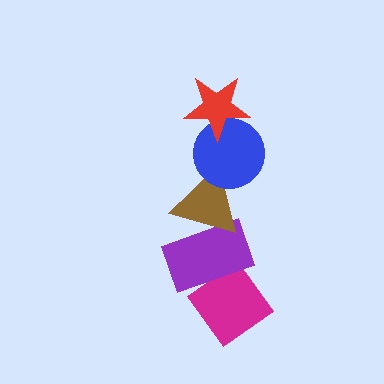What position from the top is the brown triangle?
The brown triangle is 3rd from the top.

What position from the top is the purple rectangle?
The purple rectangle is 4th from the top.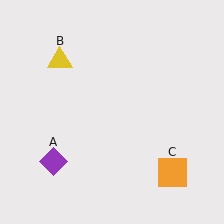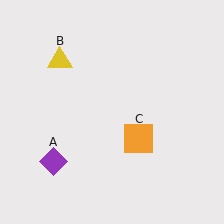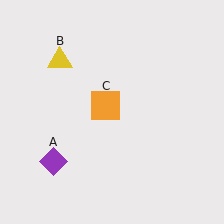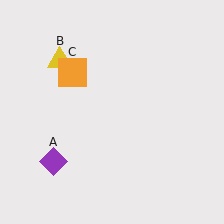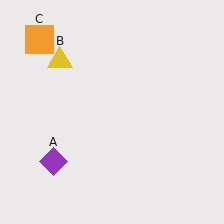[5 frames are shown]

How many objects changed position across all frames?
1 object changed position: orange square (object C).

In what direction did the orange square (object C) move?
The orange square (object C) moved up and to the left.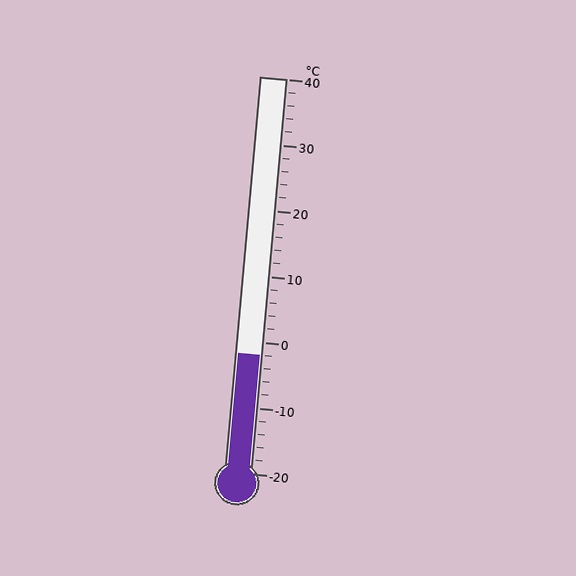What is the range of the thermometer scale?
The thermometer scale ranges from -20°C to 40°C.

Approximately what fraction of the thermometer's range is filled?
The thermometer is filled to approximately 30% of its range.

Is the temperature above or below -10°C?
The temperature is above -10°C.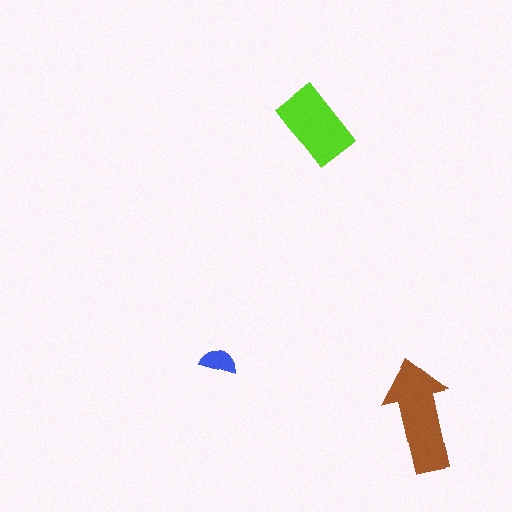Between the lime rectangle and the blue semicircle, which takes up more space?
The lime rectangle.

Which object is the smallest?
The blue semicircle.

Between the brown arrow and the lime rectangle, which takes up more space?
The brown arrow.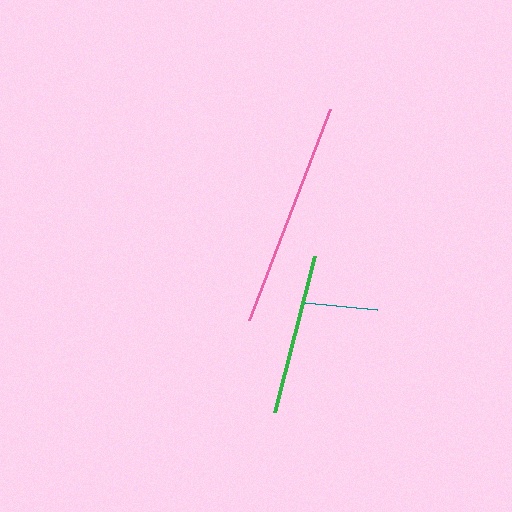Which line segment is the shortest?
The teal line is the shortest at approximately 73 pixels.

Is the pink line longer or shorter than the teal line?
The pink line is longer than the teal line.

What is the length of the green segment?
The green segment is approximately 161 pixels long.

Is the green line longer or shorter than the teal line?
The green line is longer than the teal line.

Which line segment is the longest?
The pink line is the longest at approximately 227 pixels.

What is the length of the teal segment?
The teal segment is approximately 73 pixels long.